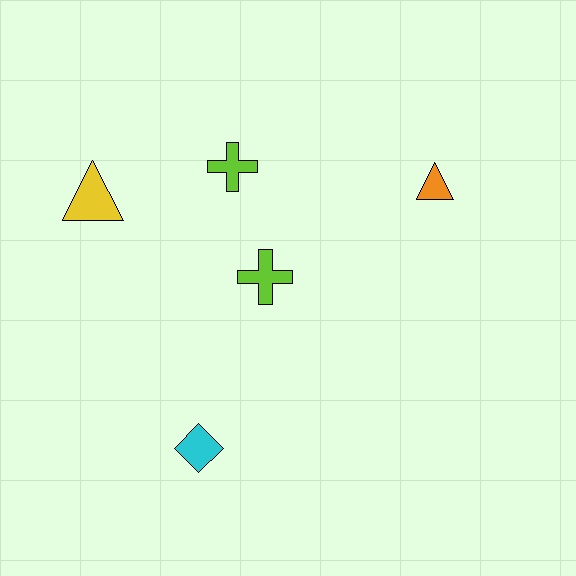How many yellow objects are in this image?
There is 1 yellow object.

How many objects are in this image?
There are 5 objects.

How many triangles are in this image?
There are 2 triangles.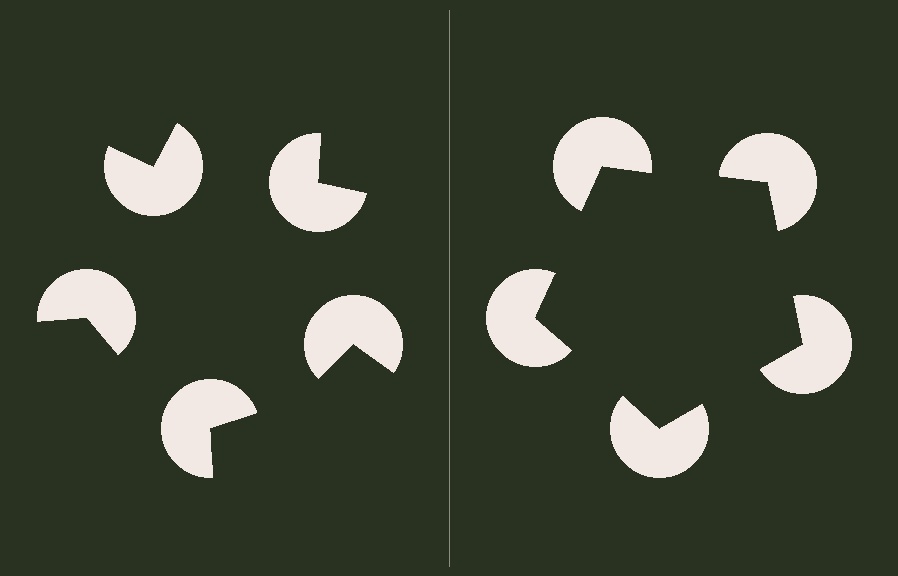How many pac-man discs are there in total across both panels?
10 — 5 on each side.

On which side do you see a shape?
An illusory pentagon appears on the right side. On the left side the wedge cuts are rotated, so no coherent shape forms.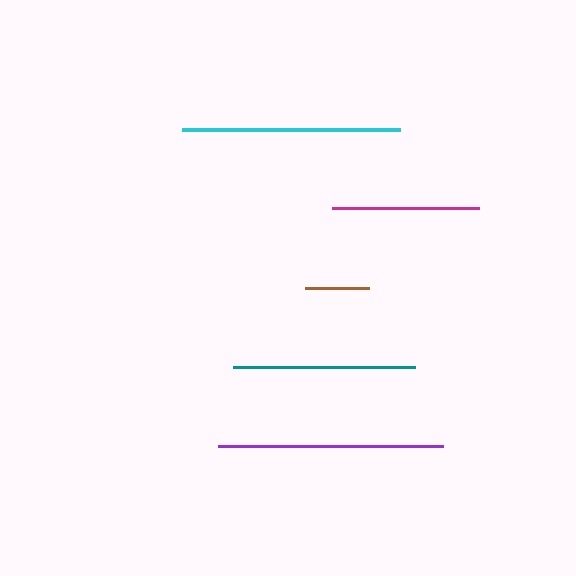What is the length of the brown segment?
The brown segment is approximately 64 pixels long.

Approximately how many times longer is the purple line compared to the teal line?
The purple line is approximately 1.2 times the length of the teal line.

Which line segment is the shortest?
The brown line is the shortest at approximately 64 pixels.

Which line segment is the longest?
The purple line is the longest at approximately 225 pixels.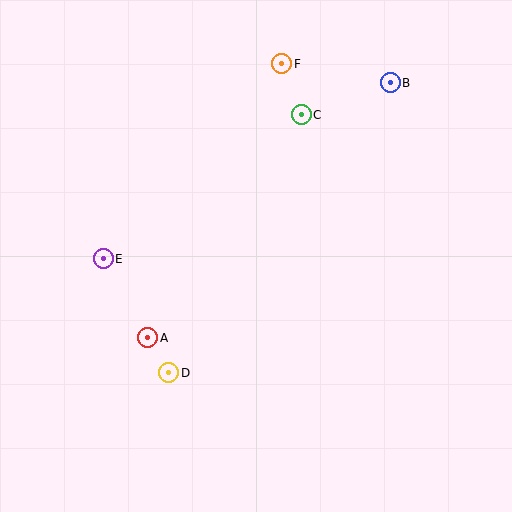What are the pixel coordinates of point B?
Point B is at (390, 83).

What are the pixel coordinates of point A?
Point A is at (148, 338).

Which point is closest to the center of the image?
Point A at (148, 338) is closest to the center.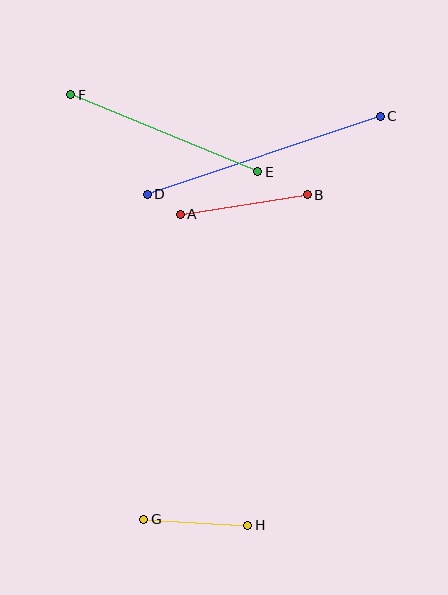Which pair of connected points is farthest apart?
Points C and D are farthest apart.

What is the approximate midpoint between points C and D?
The midpoint is at approximately (264, 155) pixels.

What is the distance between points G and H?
The distance is approximately 104 pixels.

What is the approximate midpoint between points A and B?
The midpoint is at approximately (244, 205) pixels.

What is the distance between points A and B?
The distance is approximately 129 pixels.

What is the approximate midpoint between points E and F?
The midpoint is at approximately (164, 133) pixels.